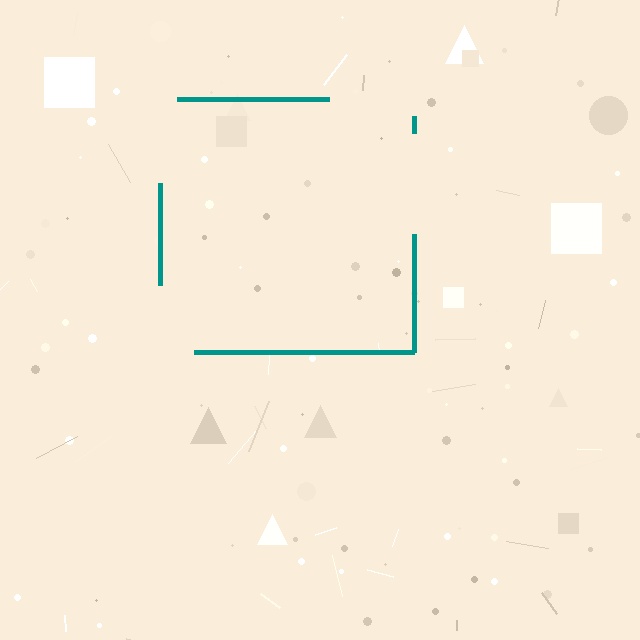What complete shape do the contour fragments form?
The contour fragments form a square.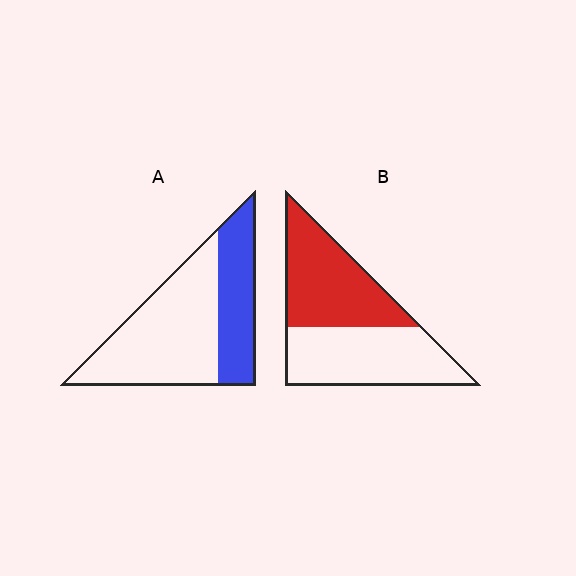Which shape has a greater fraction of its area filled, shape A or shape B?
Shape B.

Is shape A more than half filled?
No.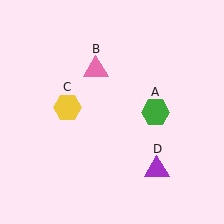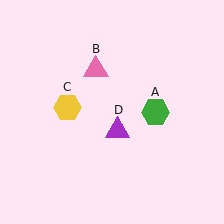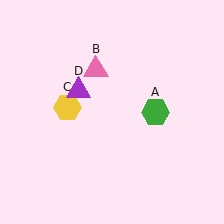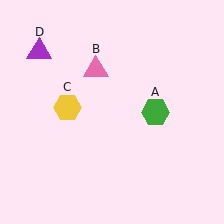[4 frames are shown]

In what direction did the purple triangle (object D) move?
The purple triangle (object D) moved up and to the left.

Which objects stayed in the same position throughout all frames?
Green hexagon (object A) and pink triangle (object B) and yellow hexagon (object C) remained stationary.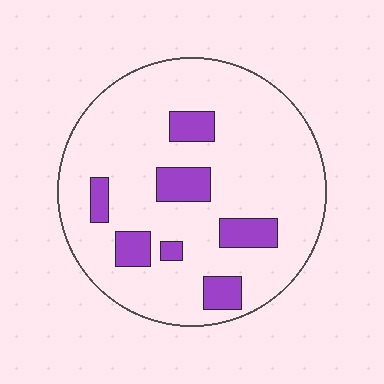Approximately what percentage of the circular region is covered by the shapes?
Approximately 15%.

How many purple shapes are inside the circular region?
7.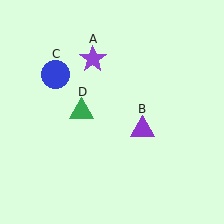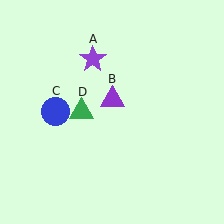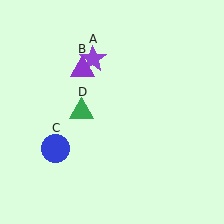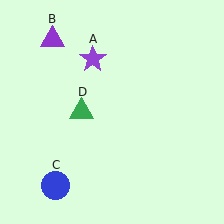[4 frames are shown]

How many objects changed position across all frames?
2 objects changed position: purple triangle (object B), blue circle (object C).